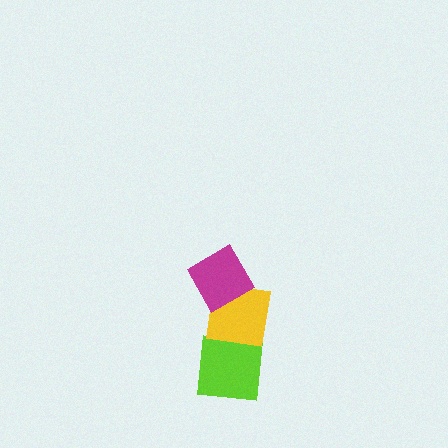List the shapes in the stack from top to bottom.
From top to bottom: the magenta diamond, the yellow square, the lime square.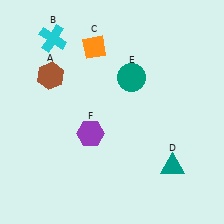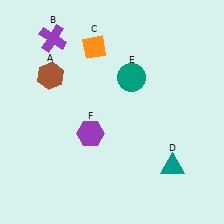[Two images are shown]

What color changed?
The cross (B) changed from cyan in Image 1 to purple in Image 2.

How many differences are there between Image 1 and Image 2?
There is 1 difference between the two images.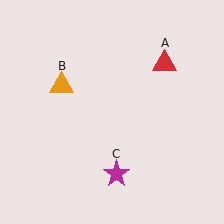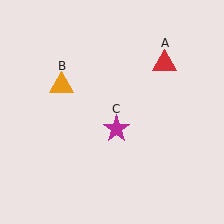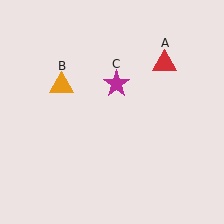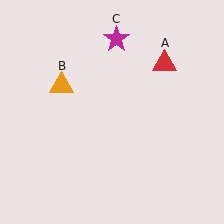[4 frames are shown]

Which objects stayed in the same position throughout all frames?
Red triangle (object A) and orange triangle (object B) remained stationary.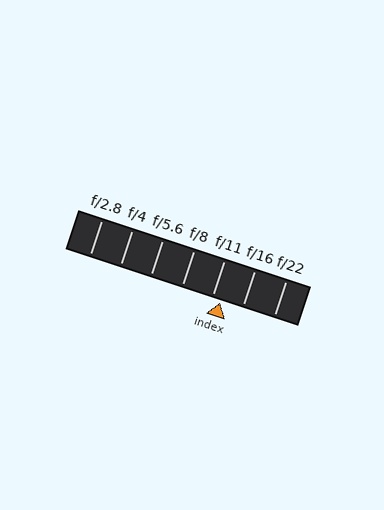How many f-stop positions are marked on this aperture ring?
There are 7 f-stop positions marked.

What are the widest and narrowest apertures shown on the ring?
The widest aperture shown is f/2.8 and the narrowest is f/22.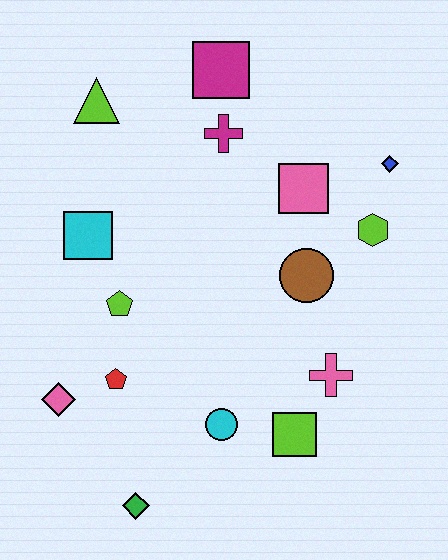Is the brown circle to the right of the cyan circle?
Yes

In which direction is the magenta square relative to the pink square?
The magenta square is above the pink square.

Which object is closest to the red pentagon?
The pink diamond is closest to the red pentagon.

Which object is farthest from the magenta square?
The green diamond is farthest from the magenta square.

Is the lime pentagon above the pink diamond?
Yes